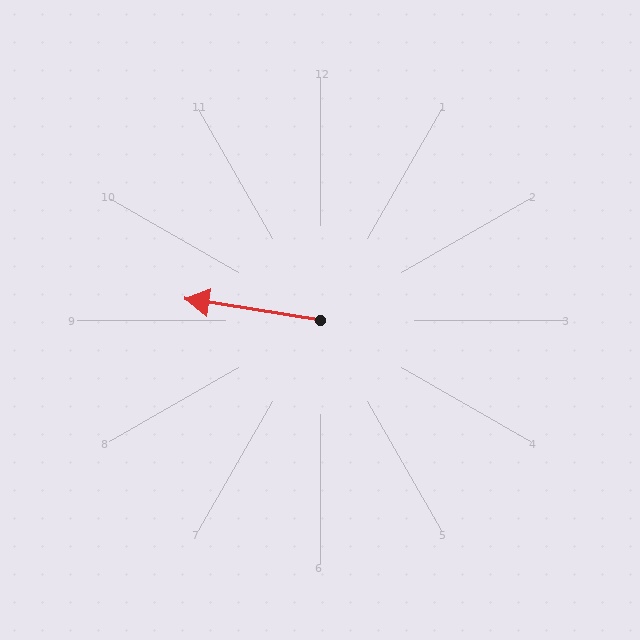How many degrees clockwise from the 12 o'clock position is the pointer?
Approximately 279 degrees.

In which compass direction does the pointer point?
West.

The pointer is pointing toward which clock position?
Roughly 9 o'clock.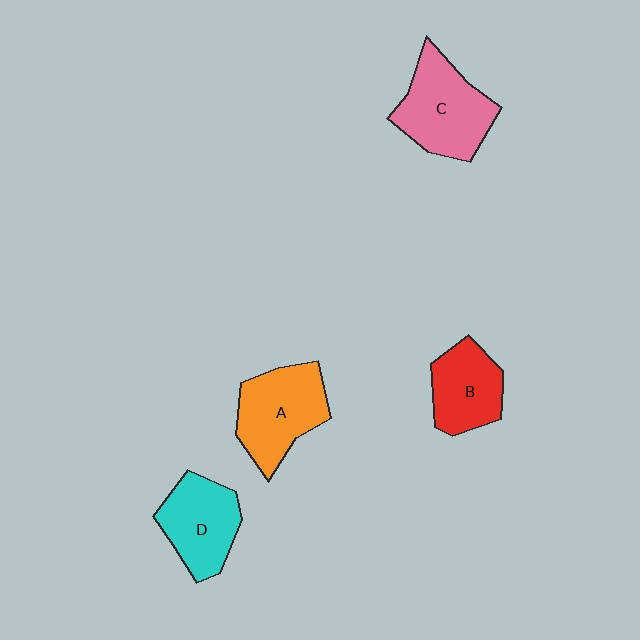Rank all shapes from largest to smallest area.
From largest to smallest: C (pink), A (orange), D (cyan), B (red).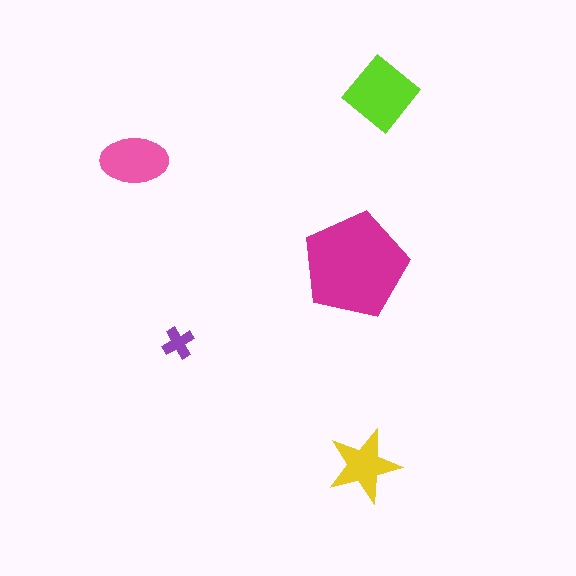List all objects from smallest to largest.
The purple cross, the yellow star, the pink ellipse, the lime diamond, the magenta pentagon.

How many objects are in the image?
There are 5 objects in the image.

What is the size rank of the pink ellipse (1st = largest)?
3rd.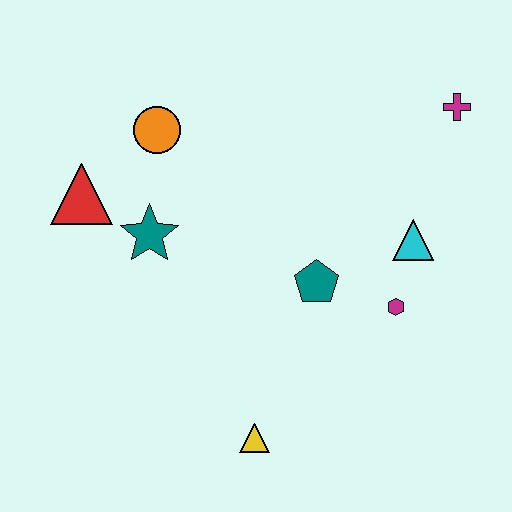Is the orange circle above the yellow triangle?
Yes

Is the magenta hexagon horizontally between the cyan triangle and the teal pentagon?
Yes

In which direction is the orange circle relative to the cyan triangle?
The orange circle is to the left of the cyan triangle.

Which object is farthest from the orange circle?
The yellow triangle is farthest from the orange circle.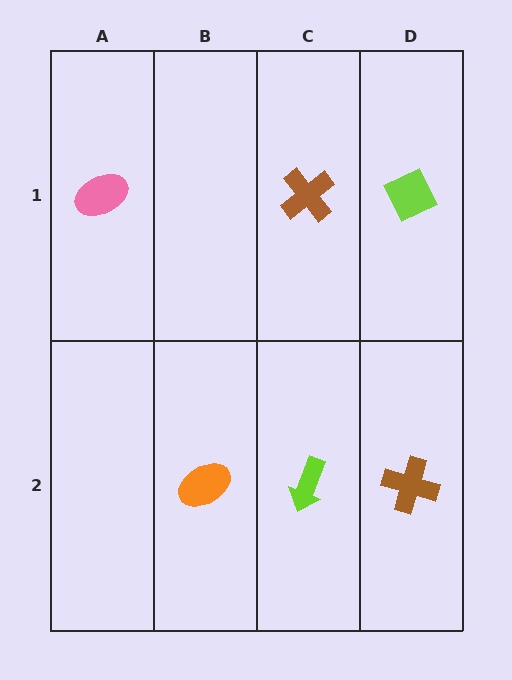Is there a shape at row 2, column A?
No, that cell is empty.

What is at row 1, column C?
A brown cross.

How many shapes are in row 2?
3 shapes.